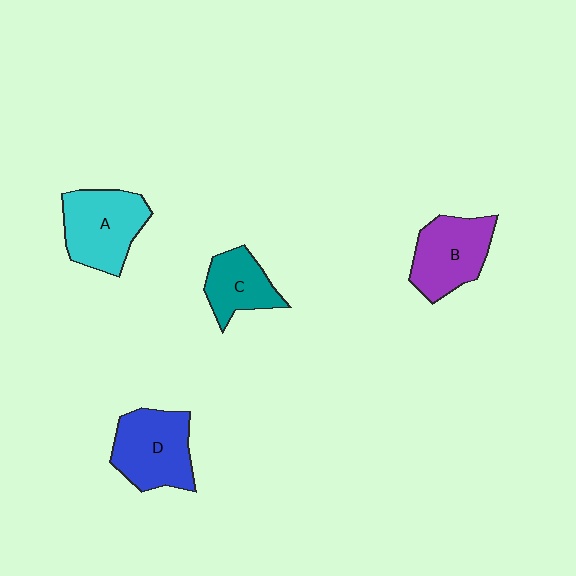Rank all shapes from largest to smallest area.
From largest to smallest: A (cyan), D (blue), B (purple), C (teal).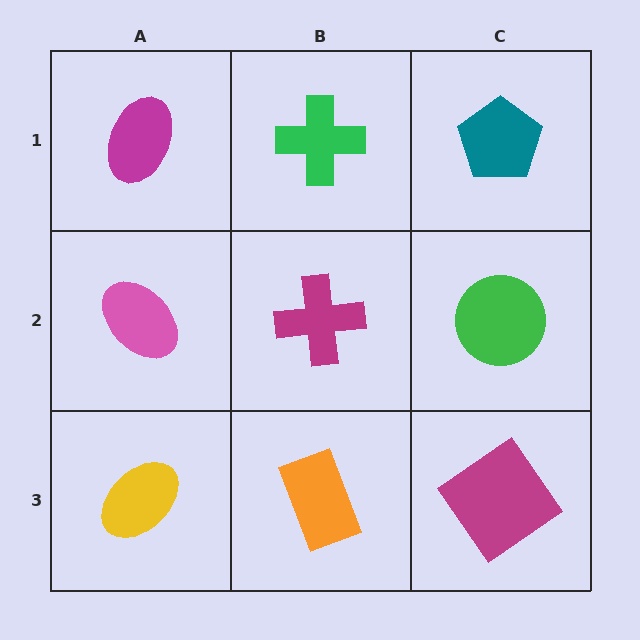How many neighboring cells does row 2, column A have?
3.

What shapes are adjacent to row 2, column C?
A teal pentagon (row 1, column C), a magenta diamond (row 3, column C), a magenta cross (row 2, column B).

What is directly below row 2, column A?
A yellow ellipse.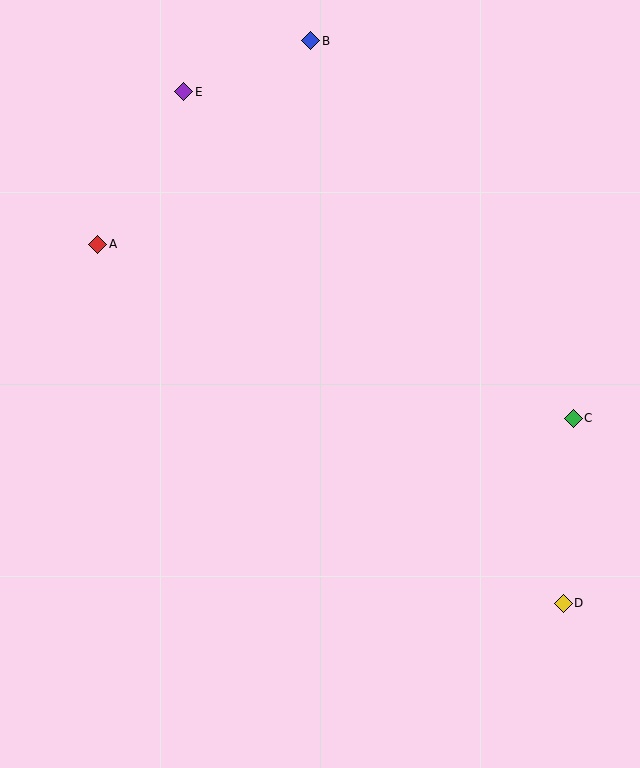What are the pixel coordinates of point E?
Point E is at (184, 92).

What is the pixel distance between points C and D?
The distance between C and D is 185 pixels.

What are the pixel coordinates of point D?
Point D is at (563, 603).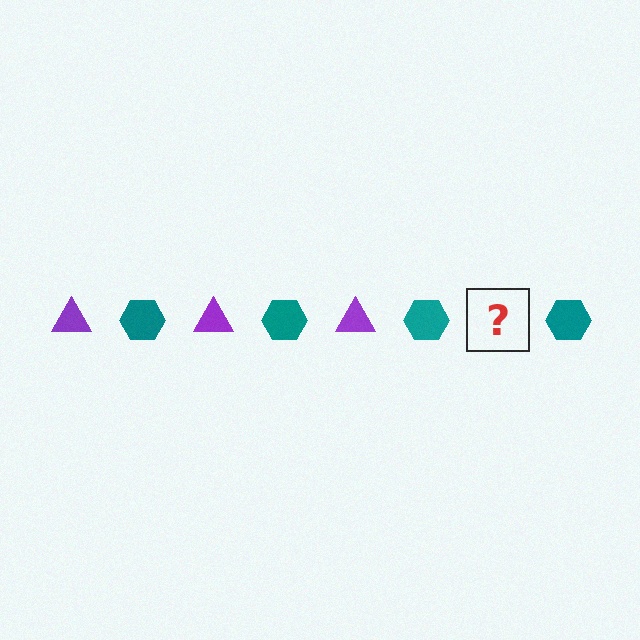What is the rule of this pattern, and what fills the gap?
The rule is that the pattern alternates between purple triangle and teal hexagon. The gap should be filled with a purple triangle.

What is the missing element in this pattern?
The missing element is a purple triangle.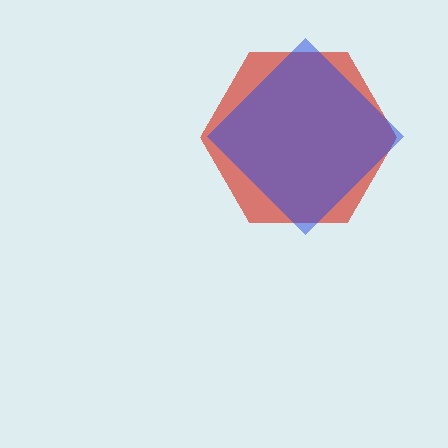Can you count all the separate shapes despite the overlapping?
Yes, there are 2 separate shapes.